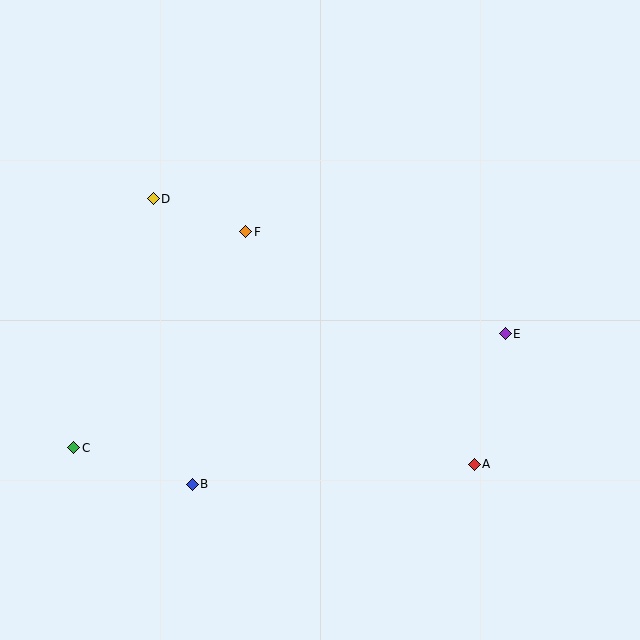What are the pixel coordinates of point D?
Point D is at (153, 199).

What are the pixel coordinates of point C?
Point C is at (74, 448).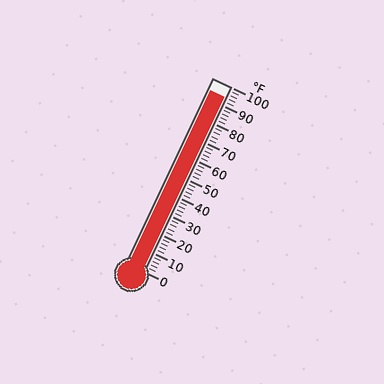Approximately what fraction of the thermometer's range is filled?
The thermometer is filled to approximately 95% of its range.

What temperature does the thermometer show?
The thermometer shows approximately 94°F.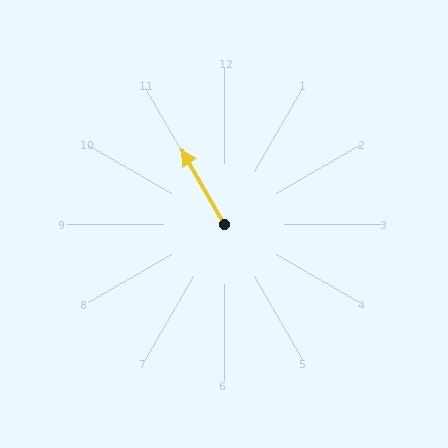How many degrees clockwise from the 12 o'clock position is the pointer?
Approximately 330 degrees.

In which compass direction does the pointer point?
Northwest.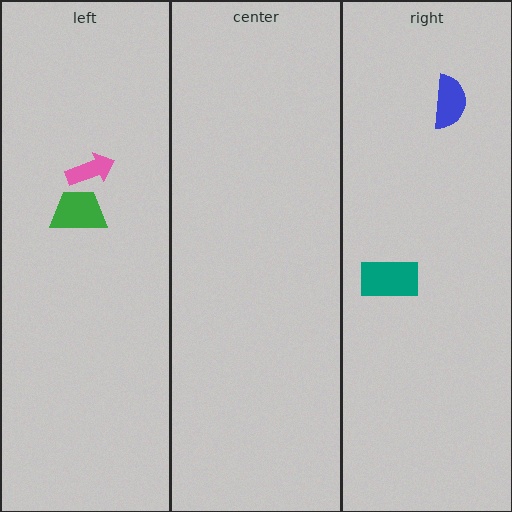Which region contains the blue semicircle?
The right region.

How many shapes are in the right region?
2.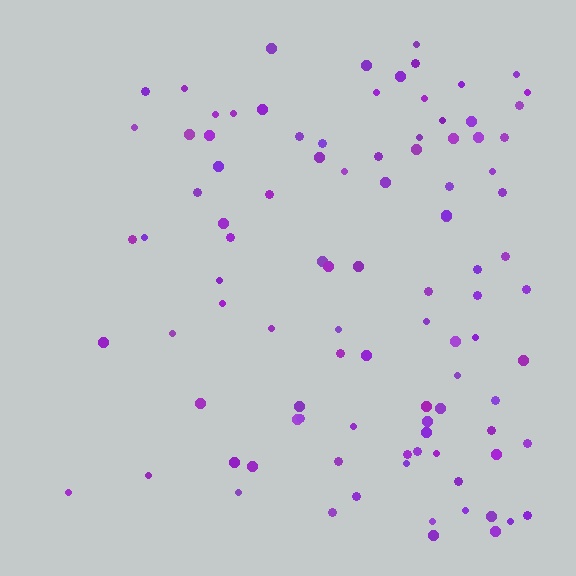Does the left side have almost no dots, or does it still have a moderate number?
Still a moderate number, just noticeably fewer than the right.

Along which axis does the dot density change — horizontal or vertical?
Horizontal.